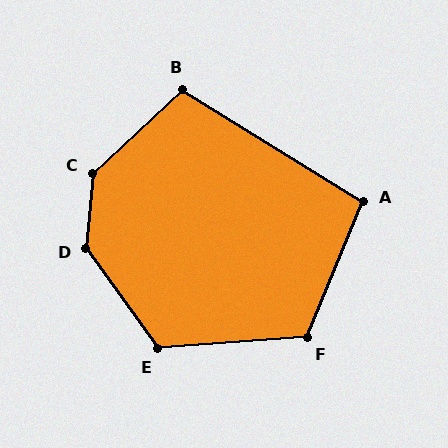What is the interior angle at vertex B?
Approximately 105 degrees (obtuse).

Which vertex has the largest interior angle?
D, at approximately 139 degrees.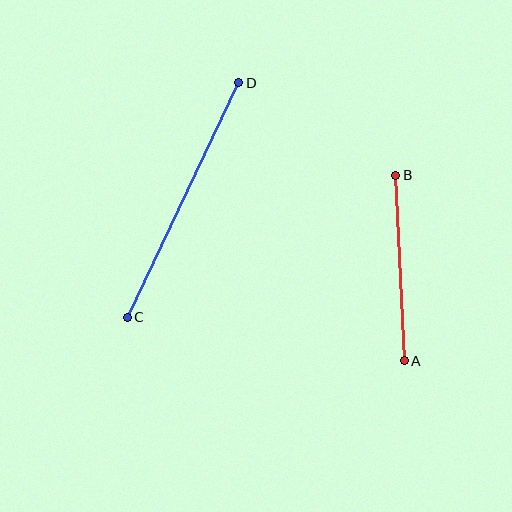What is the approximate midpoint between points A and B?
The midpoint is at approximately (400, 268) pixels.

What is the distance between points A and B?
The distance is approximately 186 pixels.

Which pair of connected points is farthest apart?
Points C and D are farthest apart.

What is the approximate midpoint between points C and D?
The midpoint is at approximately (183, 200) pixels.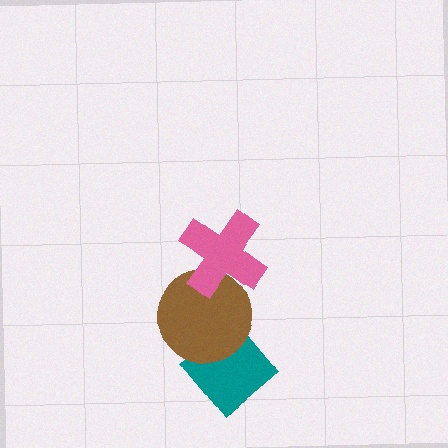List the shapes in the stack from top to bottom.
From top to bottom: the pink cross, the brown circle, the teal diamond.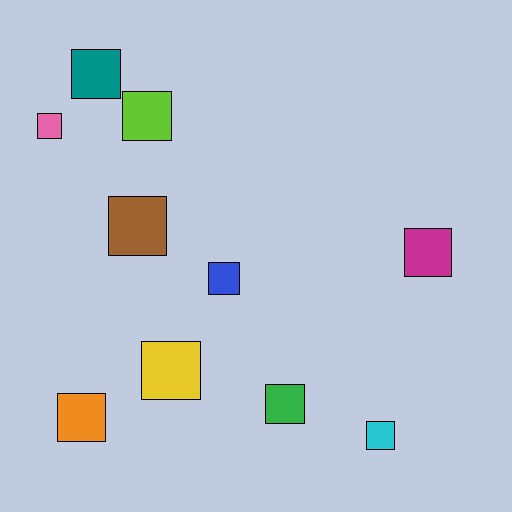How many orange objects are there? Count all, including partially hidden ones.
There is 1 orange object.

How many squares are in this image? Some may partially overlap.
There are 10 squares.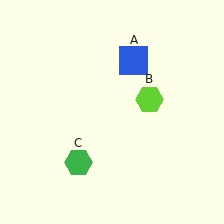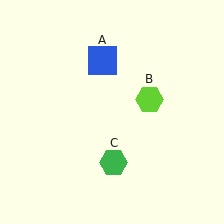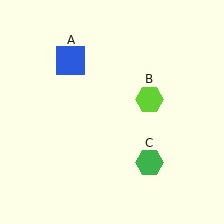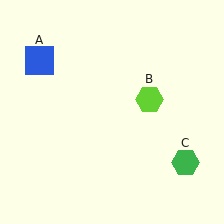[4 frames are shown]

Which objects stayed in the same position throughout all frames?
Lime hexagon (object B) remained stationary.